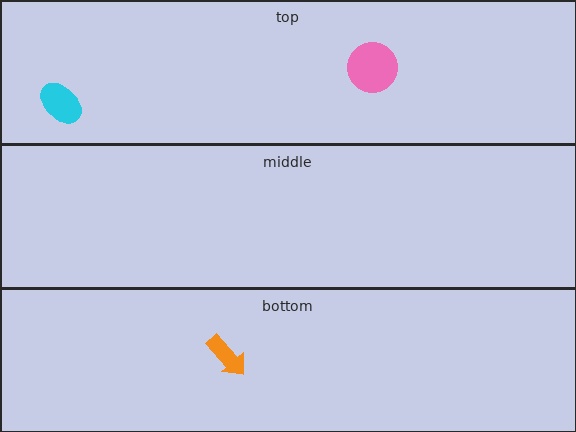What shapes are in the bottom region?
The orange arrow.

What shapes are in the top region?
The cyan ellipse, the pink circle.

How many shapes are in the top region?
2.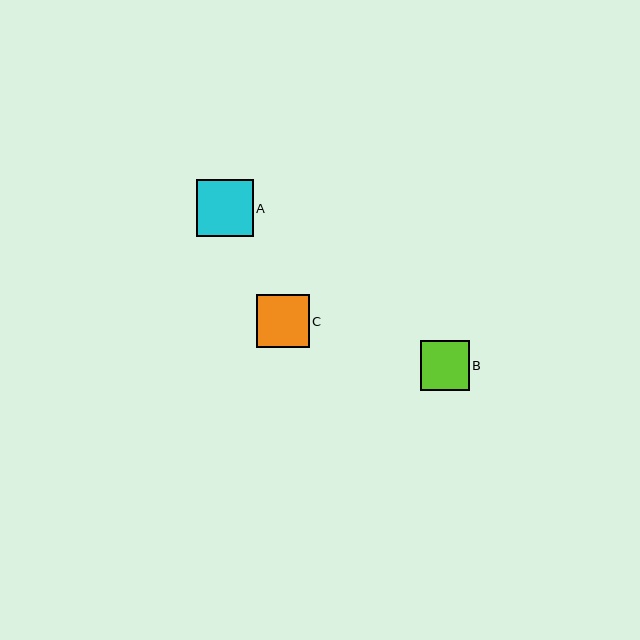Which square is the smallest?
Square B is the smallest with a size of approximately 49 pixels.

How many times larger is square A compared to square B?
Square A is approximately 1.1 times the size of square B.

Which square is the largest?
Square A is the largest with a size of approximately 56 pixels.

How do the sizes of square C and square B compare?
Square C and square B are approximately the same size.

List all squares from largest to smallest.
From largest to smallest: A, C, B.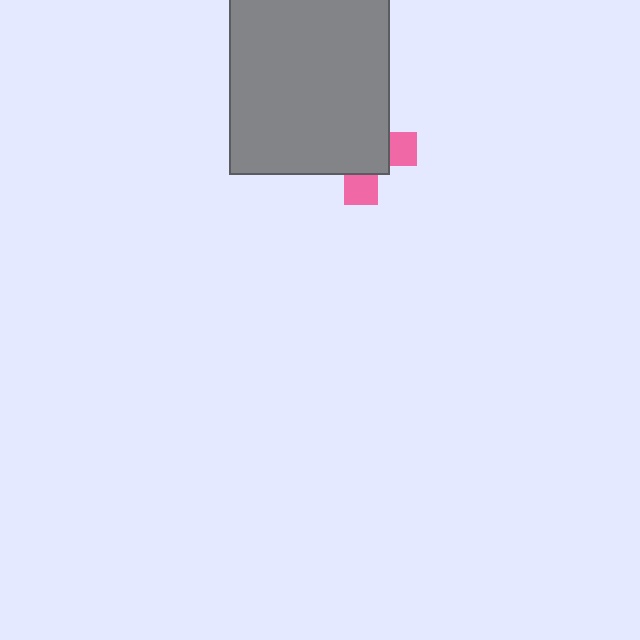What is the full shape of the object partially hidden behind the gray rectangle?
The partially hidden object is a pink cross.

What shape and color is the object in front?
The object in front is a gray rectangle.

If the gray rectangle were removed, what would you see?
You would see the complete pink cross.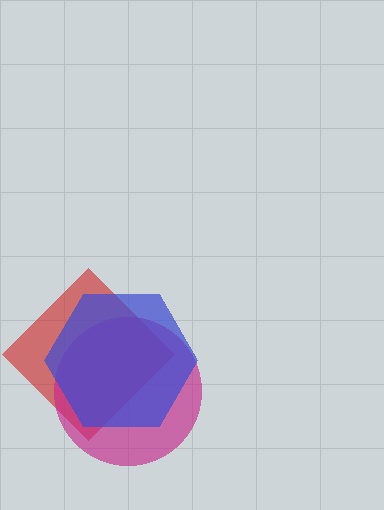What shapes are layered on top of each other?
The layered shapes are: a red diamond, a magenta circle, a blue hexagon.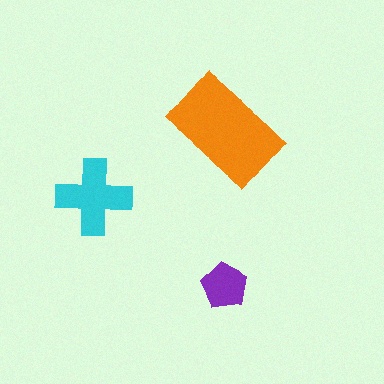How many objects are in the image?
There are 3 objects in the image.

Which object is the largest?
The orange rectangle.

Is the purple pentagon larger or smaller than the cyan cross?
Smaller.